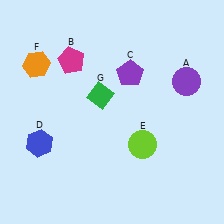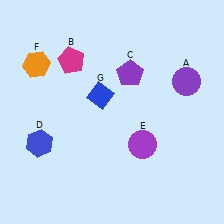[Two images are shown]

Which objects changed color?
E changed from lime to purple. G changed from green to blue.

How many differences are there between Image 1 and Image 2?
There are 2 differences between the two images.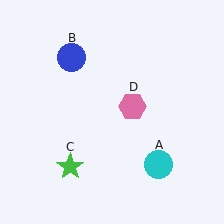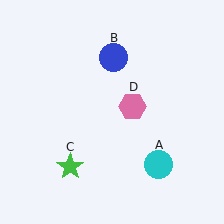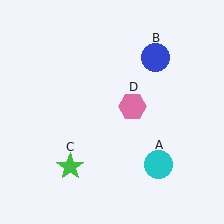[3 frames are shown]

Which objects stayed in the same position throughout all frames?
Cyan circle (object A) and green star (object C) and pink hexagon (object D) remained stationary.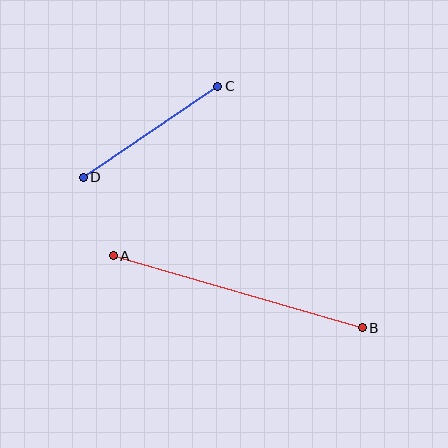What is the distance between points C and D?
The distance is approximately 162 pixels.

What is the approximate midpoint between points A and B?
The midpoint is at approximately (238, 292) pixels.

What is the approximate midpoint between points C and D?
The midpoint is at approximately (151, 132) pixels.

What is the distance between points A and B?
The distance is approximately 260 pixels.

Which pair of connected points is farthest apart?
Points A and B are farthest apart.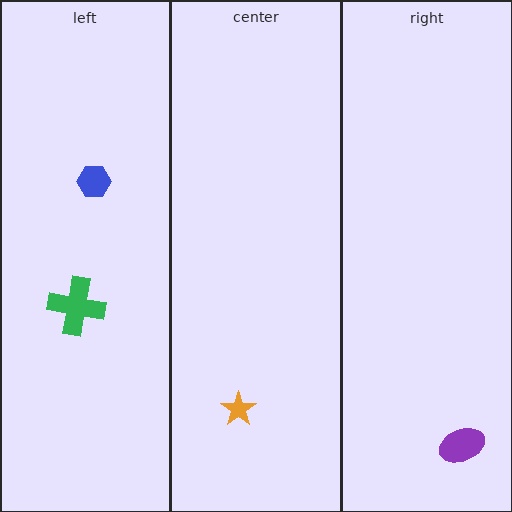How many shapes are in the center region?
1.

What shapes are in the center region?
The orange star.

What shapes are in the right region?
The purple ellipse.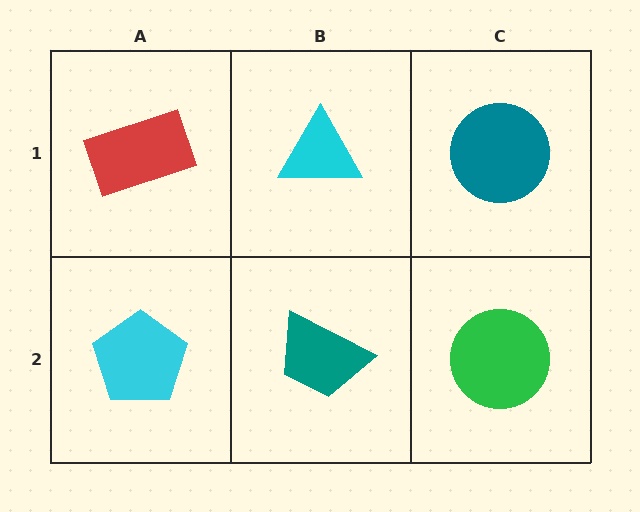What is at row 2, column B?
A teal trapezoid.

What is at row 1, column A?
A red rectangle.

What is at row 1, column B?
A cyan triangle.